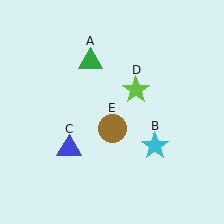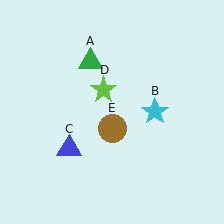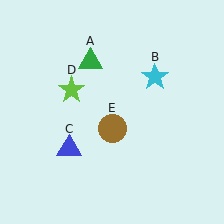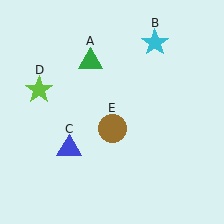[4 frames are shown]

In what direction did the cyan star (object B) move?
The cyan star (object B) moved up.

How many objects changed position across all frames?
2 objects changed position: cyan star (object B), lime star (object D).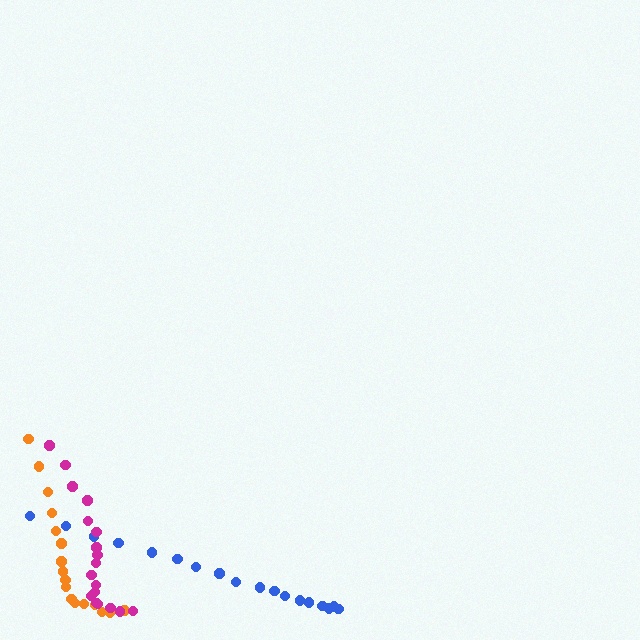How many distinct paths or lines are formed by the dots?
There are 3 distinct paths.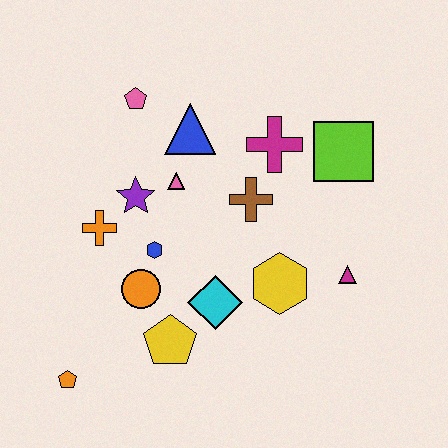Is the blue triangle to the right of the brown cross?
No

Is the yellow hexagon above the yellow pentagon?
Yes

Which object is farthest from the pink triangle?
The orange pentagon is farthest from the pink triangle.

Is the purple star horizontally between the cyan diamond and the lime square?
No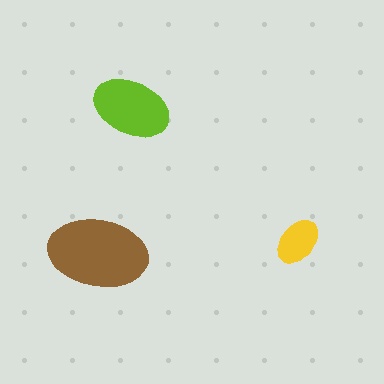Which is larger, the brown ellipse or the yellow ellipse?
The brown one.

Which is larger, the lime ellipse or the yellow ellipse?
The lime one.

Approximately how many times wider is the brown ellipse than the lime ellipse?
About 1.5 times wider.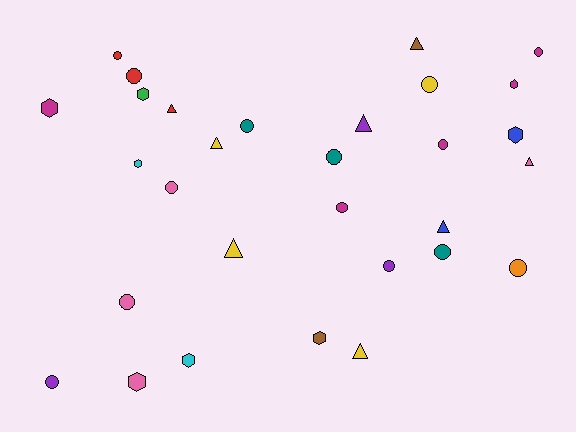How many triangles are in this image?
There are 8 triangles.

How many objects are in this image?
There are 30 objects.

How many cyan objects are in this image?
There are 2 cyan objects.